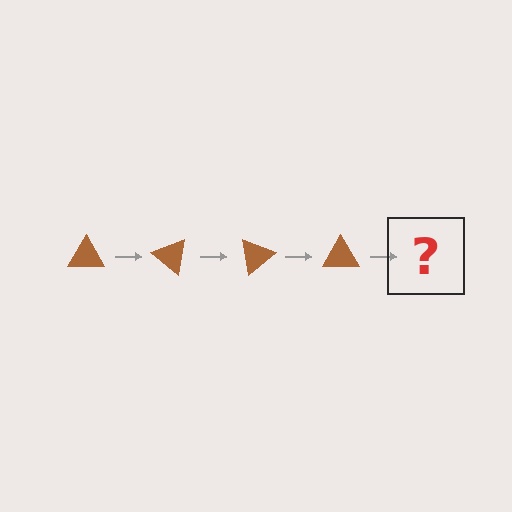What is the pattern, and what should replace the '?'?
The pattern is that the triangle rotates 40 degrees each step. The '?' should be a brown triangle rotated 160 degrees.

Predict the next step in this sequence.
The next step is a brown triangle rotated 160 degrees.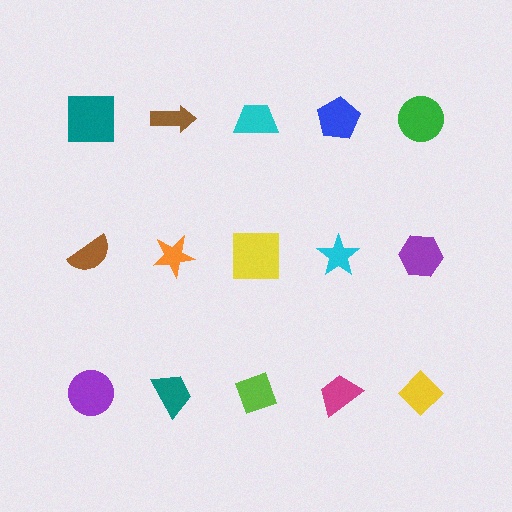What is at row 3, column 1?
A purple circle.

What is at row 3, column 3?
A lime diamond.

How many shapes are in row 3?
5 shapes.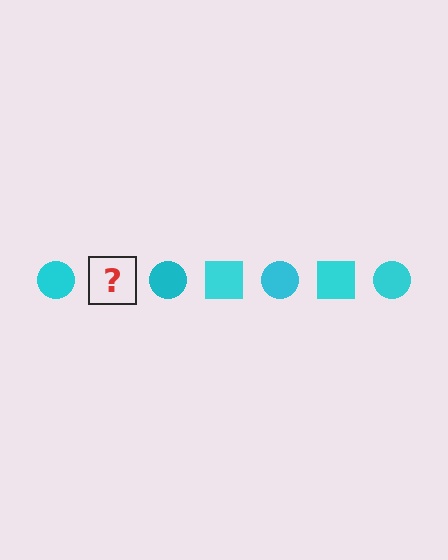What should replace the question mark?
The question mark should be replaced with a cyan square.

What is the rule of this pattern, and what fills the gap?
The rule is that the pattern cycles through circle, square shapes in cyan. The gap should be filled with a cyan square.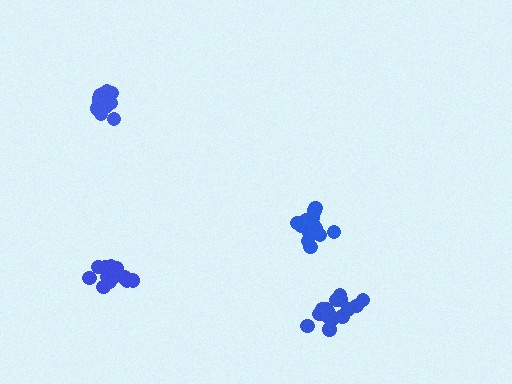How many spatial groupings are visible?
There are 4 spatial groupings.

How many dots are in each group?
Group 1: 16 dots, Group 2: 17 dots, Group 3: 17 dots, Group 4: 16 dots (66 total).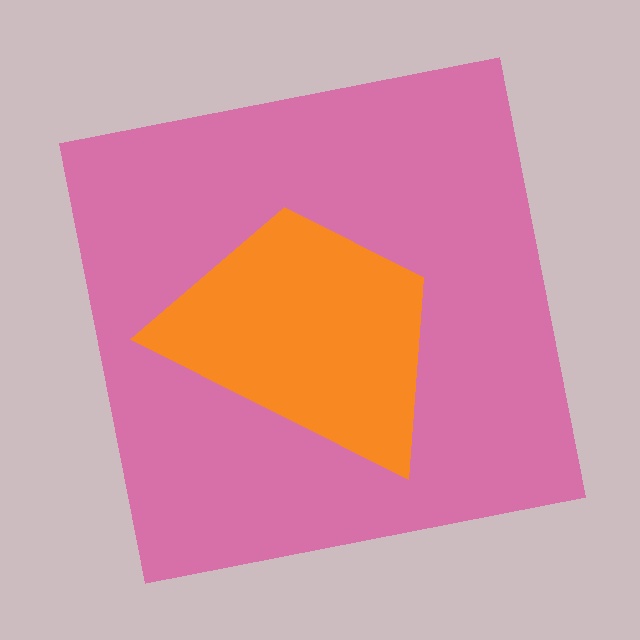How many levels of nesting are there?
2.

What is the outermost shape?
The pink square.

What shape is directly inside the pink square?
The orange trapezoid.